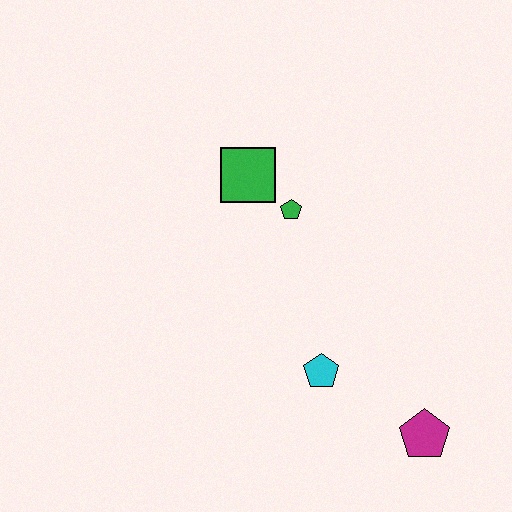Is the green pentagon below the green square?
Yes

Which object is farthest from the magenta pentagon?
The green square is farthest from the magenta pentagon.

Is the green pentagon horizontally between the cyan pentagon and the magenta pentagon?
No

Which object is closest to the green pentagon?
The green square is closest to the green pentagon.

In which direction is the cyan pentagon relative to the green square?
The cyan pentagon is below the green square.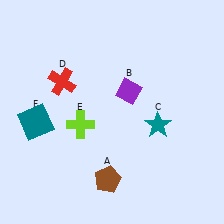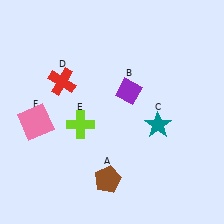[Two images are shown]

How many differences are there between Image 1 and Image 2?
There is 1 difference between the two images.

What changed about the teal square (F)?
In Image 1, F is teal. In Image 2, it changed to pink.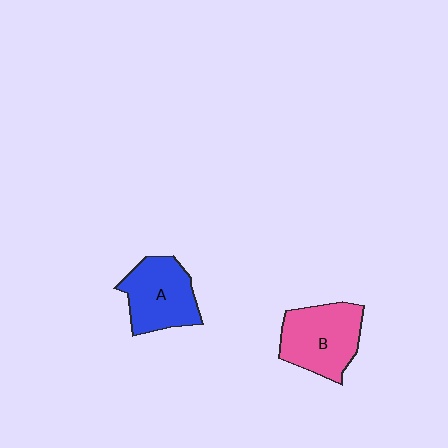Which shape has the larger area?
Shape B (pink).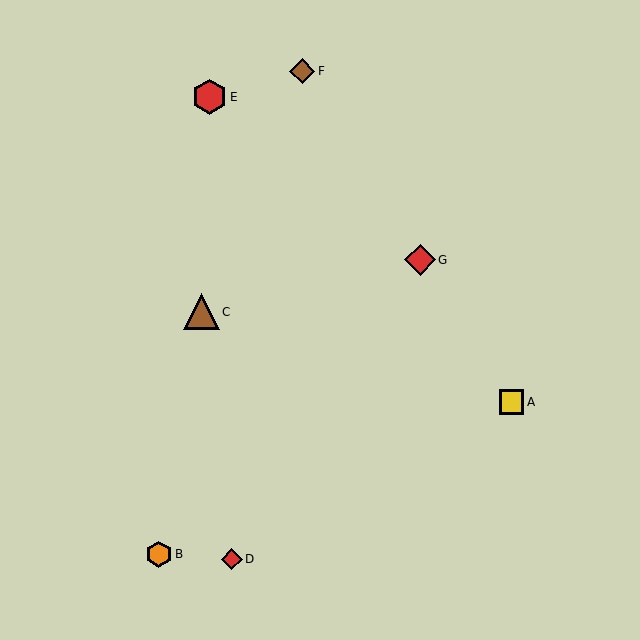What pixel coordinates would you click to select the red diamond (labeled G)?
Click at (420, 260) to select the red diamond G.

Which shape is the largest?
The brown triangle (labeled C) is the largest.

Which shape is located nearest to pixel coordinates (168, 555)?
The orange hexagon (labeled B) at (159, 554) is nearest to that location.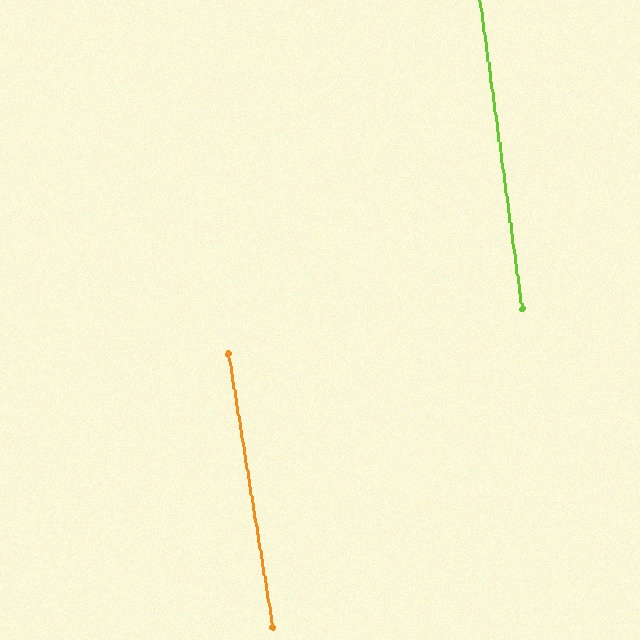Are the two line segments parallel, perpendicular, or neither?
Parallel — their directions differ by only 1.5°.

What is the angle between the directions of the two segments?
Approximately 2 degrees.